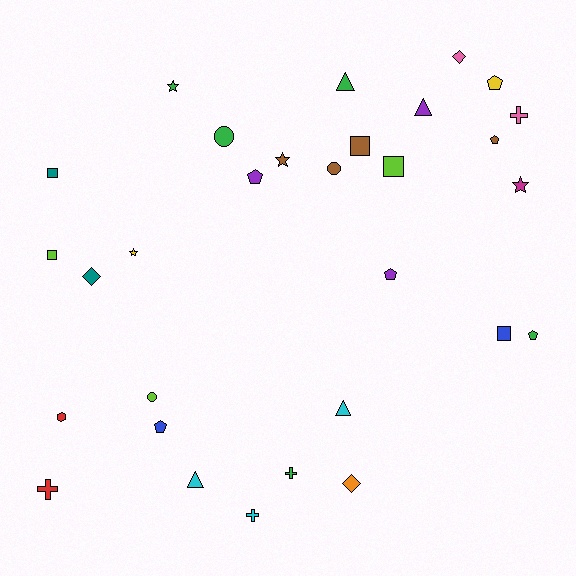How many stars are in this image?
There are 4 stars.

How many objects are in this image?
There are 30 objects.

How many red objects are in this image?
There are 2 red objects.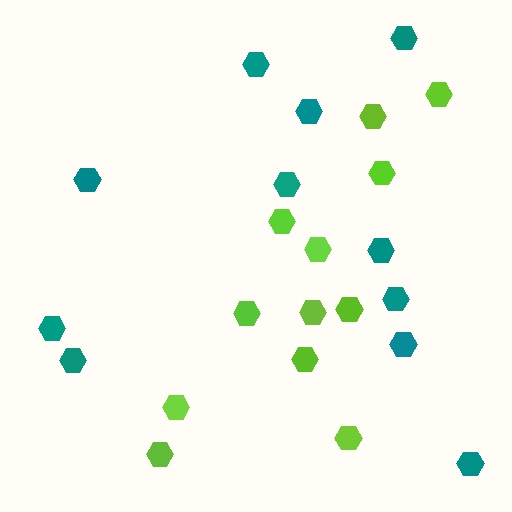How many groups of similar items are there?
There are 2 groups: one group of teal hexagons (11) and one group of lime hexagons (12).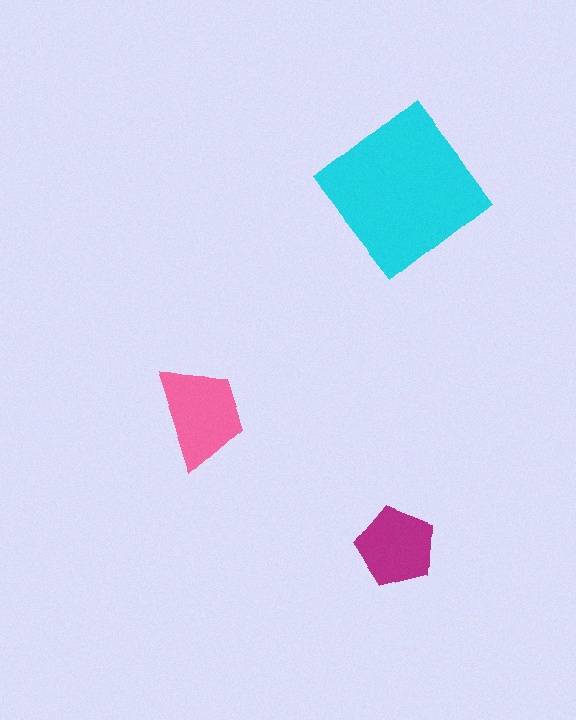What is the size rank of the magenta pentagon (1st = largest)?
3rd.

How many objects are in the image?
There are 3 objects in the image.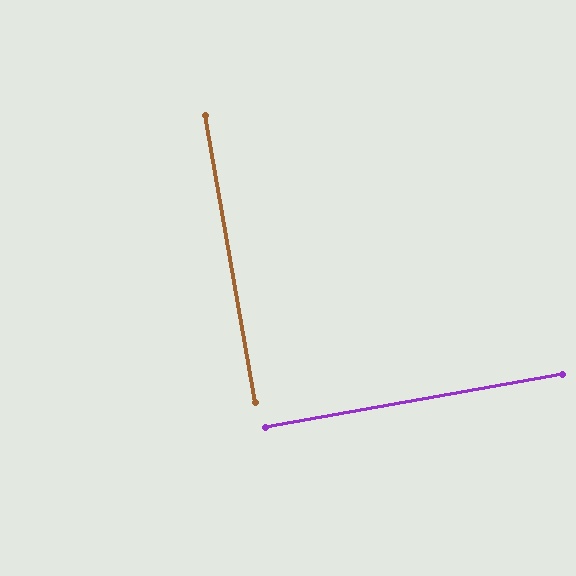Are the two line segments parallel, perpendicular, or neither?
Perpendicular — they meet at approximately 90°.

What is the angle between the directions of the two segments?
Approximately 90 degrees.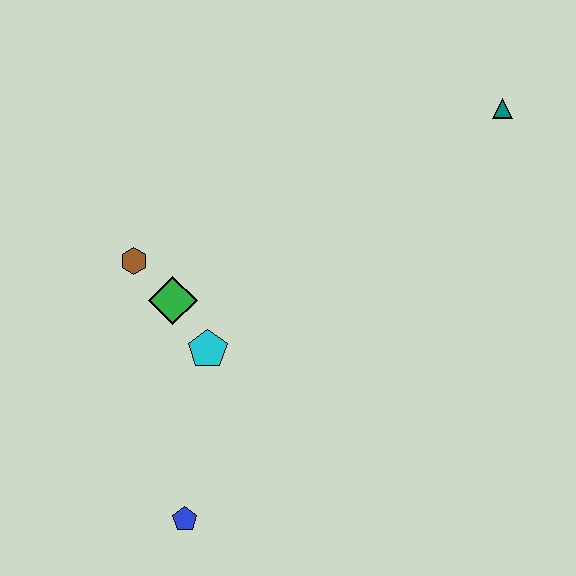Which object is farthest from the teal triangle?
The blue pentagon is farthest from the teal triangle.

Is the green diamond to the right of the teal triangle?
No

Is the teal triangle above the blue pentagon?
Yes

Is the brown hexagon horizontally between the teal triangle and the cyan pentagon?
No